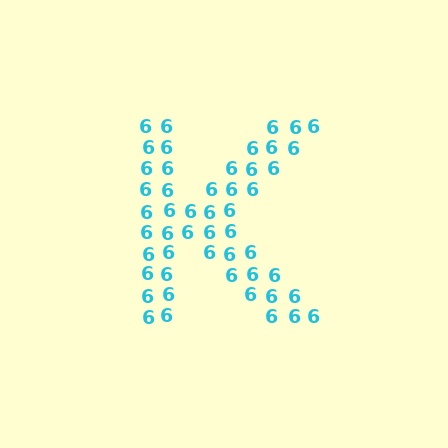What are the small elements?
The small elements are digit 6's.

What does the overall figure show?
The overall figure shows the letter K.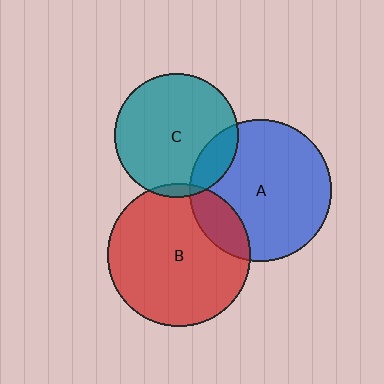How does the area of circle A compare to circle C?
Approximately 1.3 times.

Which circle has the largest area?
Circle B (red).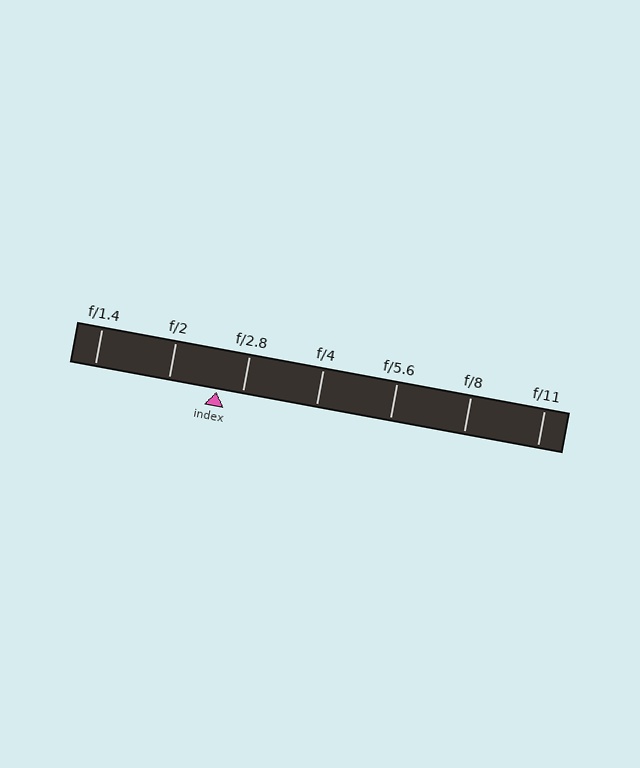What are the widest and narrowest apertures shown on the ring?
The widest aperture shown is f/1.4 and the narrowest is f/11.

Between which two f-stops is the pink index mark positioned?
The index mark is between f/2 and f/2.8.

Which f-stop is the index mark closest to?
The index mark is closest to f/2.8.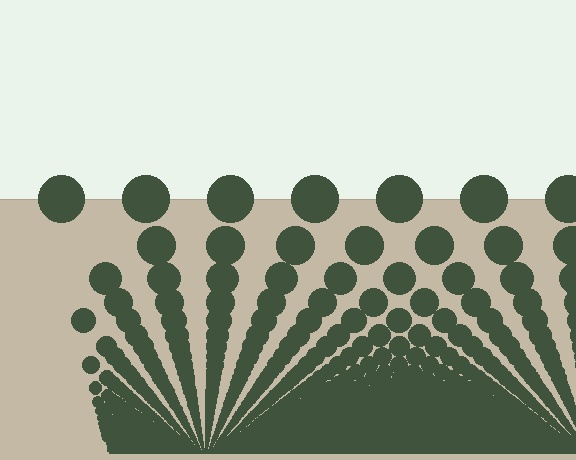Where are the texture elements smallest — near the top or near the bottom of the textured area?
Near the bottom.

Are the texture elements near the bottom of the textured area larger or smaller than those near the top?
Smaller. The gradient is inverted — elements near the bottom are smaller and denser.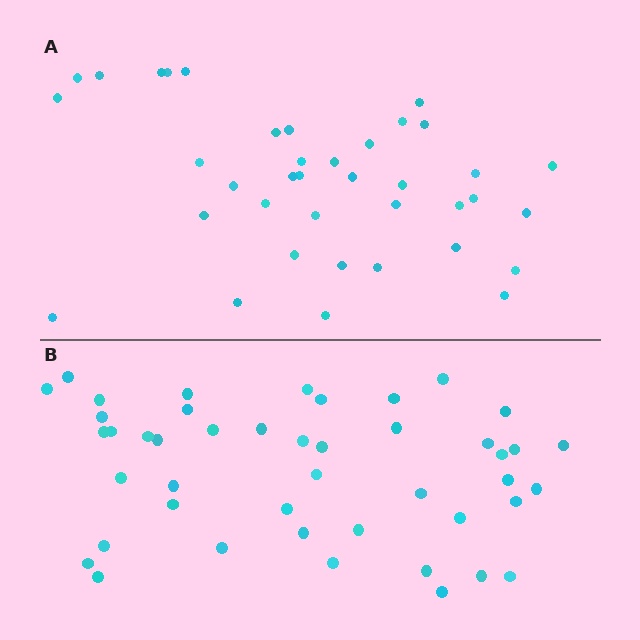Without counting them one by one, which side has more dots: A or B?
Region B (the bottom region) has more dots.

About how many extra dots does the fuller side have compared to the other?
Region B has roughly 8 or so more dots than region A.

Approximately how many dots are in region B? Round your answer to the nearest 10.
About 40 dots. (The exact count is 45, which rounds to 40.)